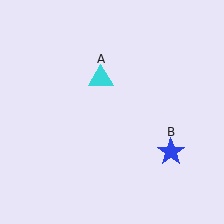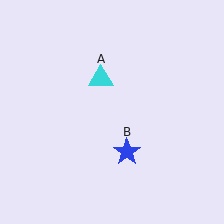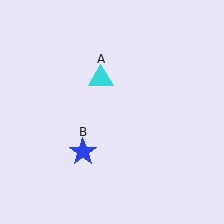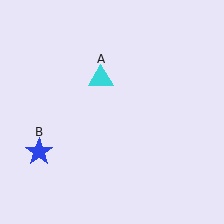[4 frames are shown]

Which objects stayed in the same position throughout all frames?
Cyan triangle (object A) remained stationary.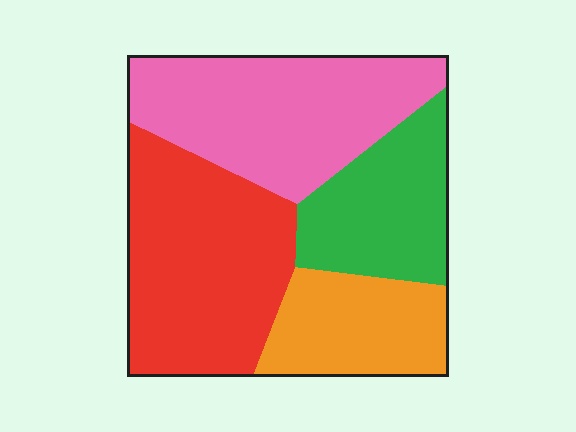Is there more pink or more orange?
Pink.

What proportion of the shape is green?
Green covers about 20% of the shape.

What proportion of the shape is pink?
Pink takes up between a sixth and a third of the shape.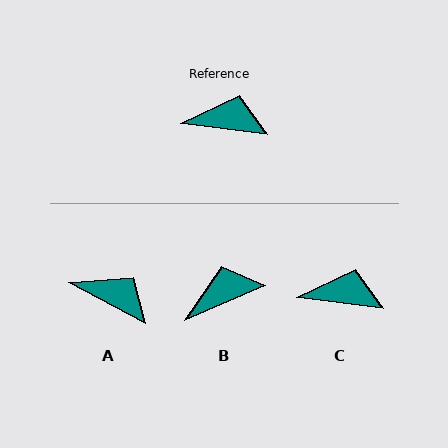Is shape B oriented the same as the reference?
No, it is off by about 30 degrees.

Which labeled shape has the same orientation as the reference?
C.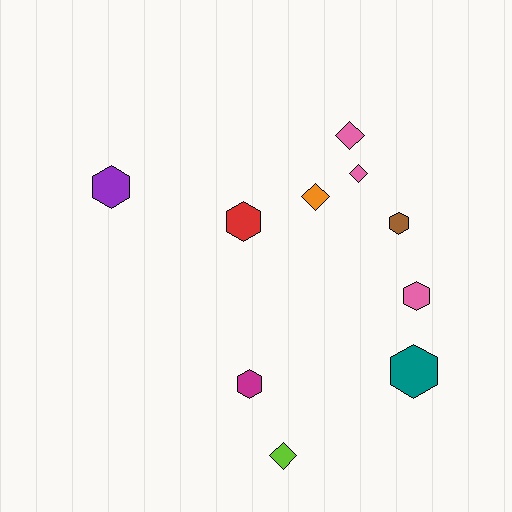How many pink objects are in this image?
There are 3 pink objects.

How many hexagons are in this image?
There are 6 hexagons.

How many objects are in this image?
There are 10 objects.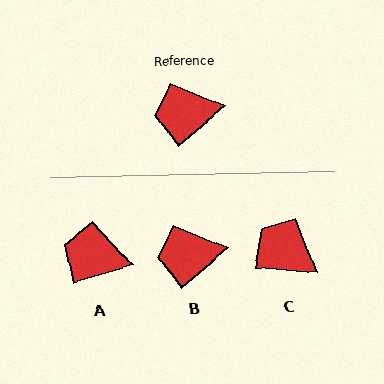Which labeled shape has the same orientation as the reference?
B.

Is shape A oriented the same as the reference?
No, it is off by about 25 degrees.